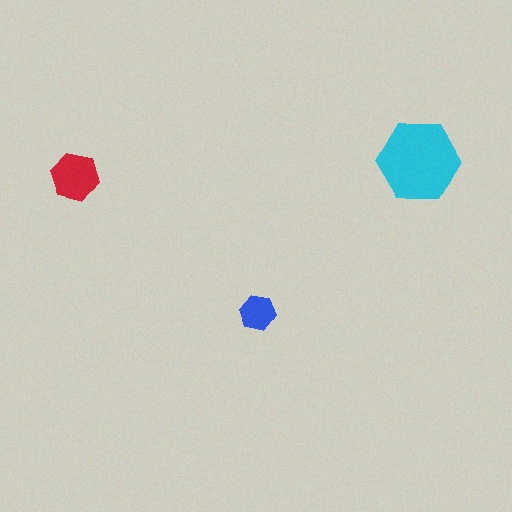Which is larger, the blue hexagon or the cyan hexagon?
The cyan one.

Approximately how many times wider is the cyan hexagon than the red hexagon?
About 1.5 times wider.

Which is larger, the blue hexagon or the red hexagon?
The red one.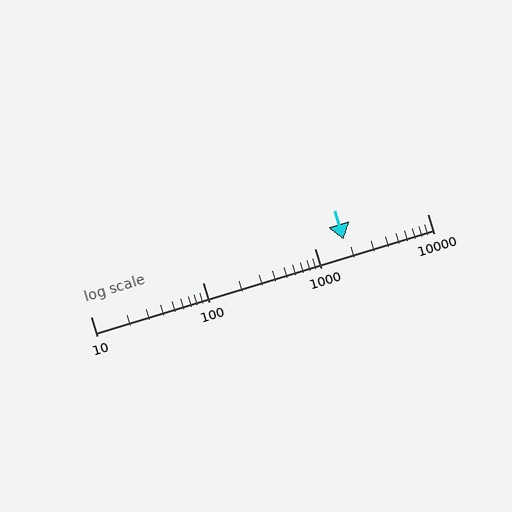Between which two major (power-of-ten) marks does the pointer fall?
The pointer is between 1000 and 10000.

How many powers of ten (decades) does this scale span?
The scale spans 3 decades, from 10 to 10000.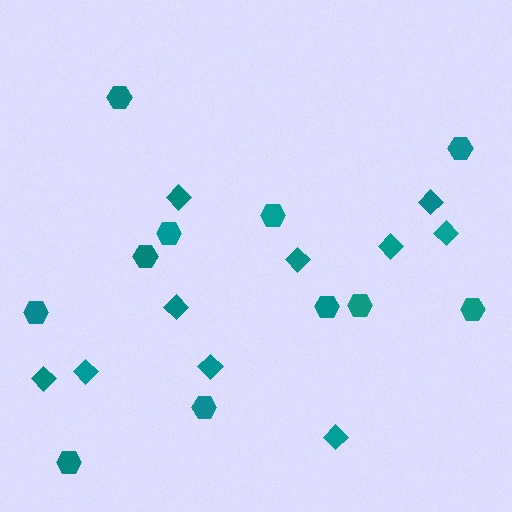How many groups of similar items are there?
There are 2 groups: one group of diamonds (10) and one group of hexagons (11).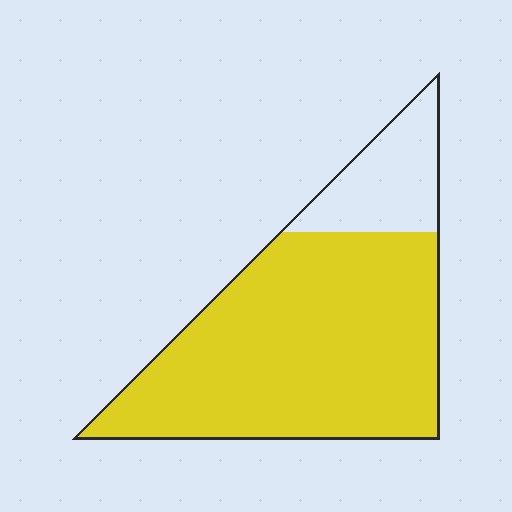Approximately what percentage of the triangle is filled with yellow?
Approximately 80%.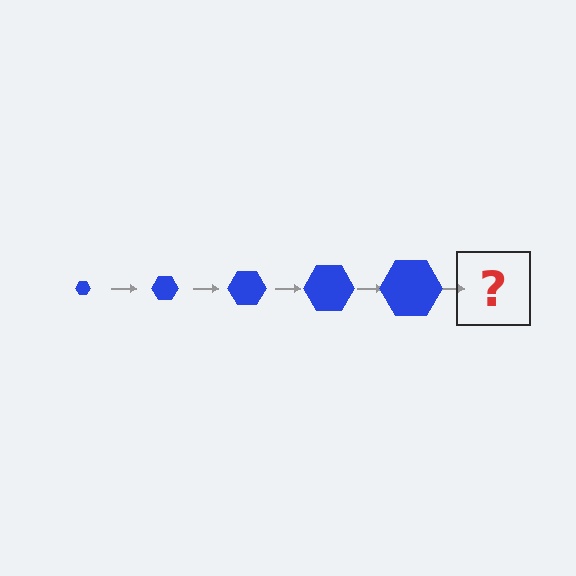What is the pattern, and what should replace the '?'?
The pattern is that the hexagon gets progressively larger each step. The '?' should be a blue hexagon, larger than the previous one.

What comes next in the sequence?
The next element should be a blue hexagon, larger than the previous one.